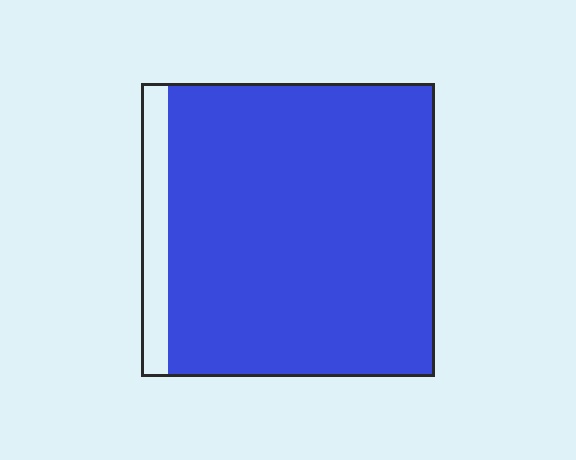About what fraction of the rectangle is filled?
About nine tenths (9/10).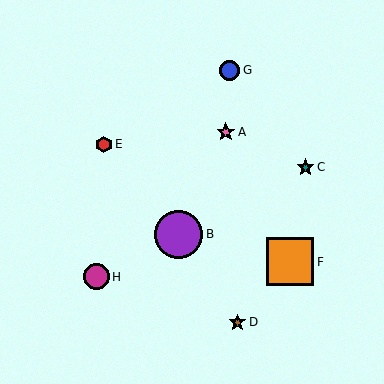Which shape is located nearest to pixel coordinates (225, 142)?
The pink star (labeled A) at (226, 132) is nearest to that location.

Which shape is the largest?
The purple circle (labeled B) is the largest.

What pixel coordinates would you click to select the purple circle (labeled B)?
Click at (179, 234) to select the purple circle B.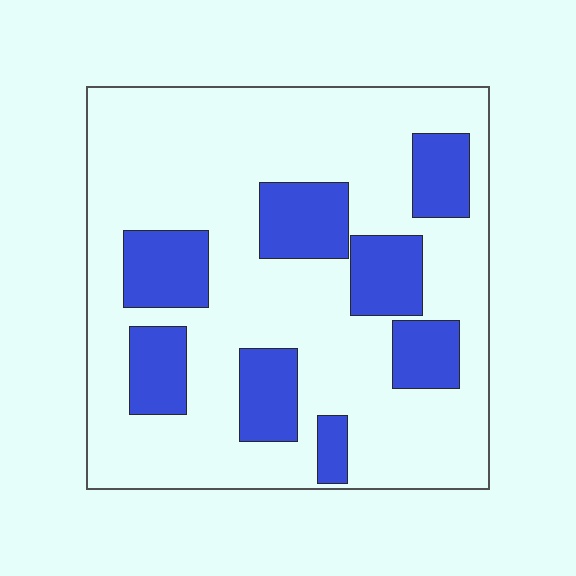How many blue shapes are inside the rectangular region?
8.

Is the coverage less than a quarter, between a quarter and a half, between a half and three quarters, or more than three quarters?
Between a quarter and a half.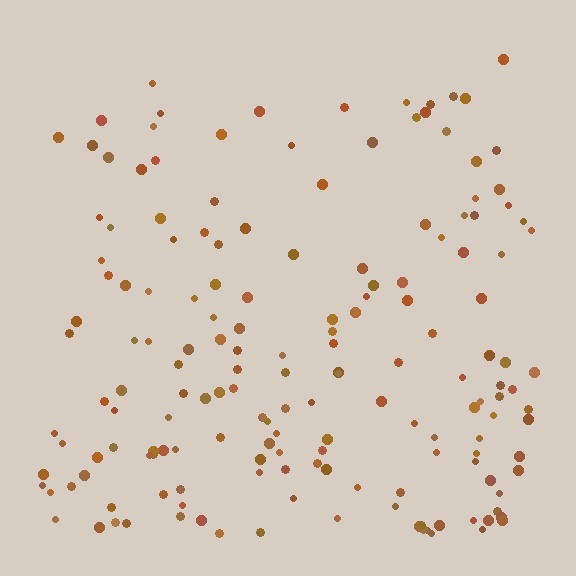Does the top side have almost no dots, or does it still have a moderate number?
Still a moderate number, just noticeably fewer than the bottom.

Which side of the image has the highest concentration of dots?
The bottom.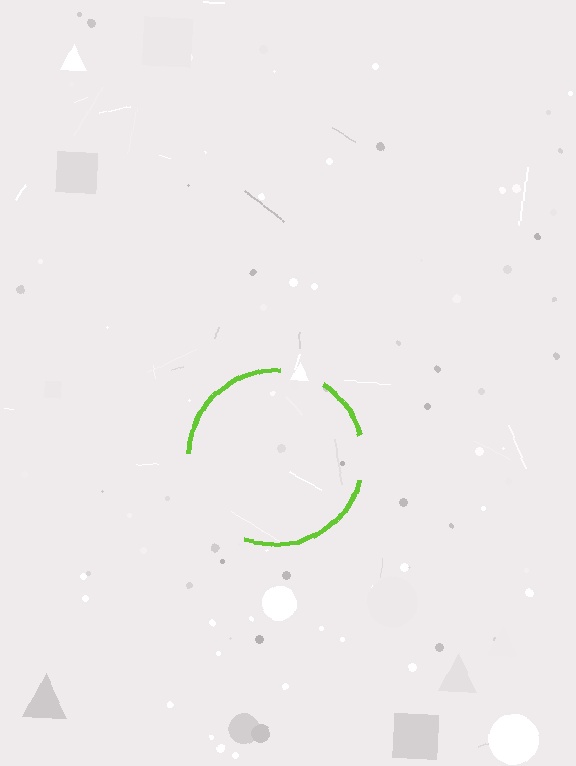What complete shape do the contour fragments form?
The contour fragments form a circle.